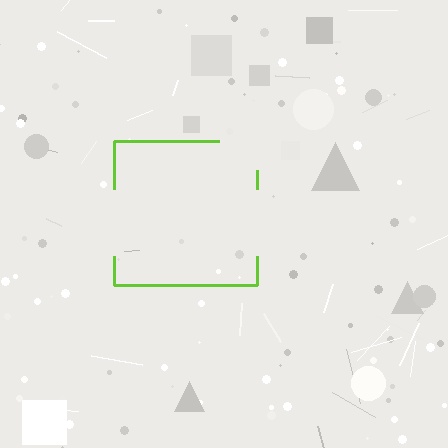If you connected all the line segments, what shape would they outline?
They would outline a square.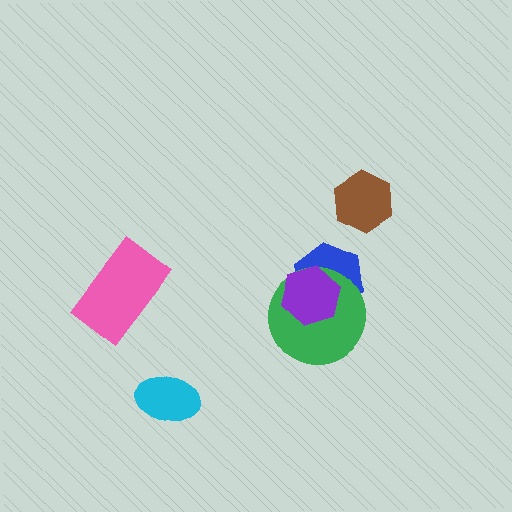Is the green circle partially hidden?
Yes, it is partially covered by another shape.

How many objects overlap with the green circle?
2 objects overlap with the green circle.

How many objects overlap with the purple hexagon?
2 objects overlap with the purple hexagon.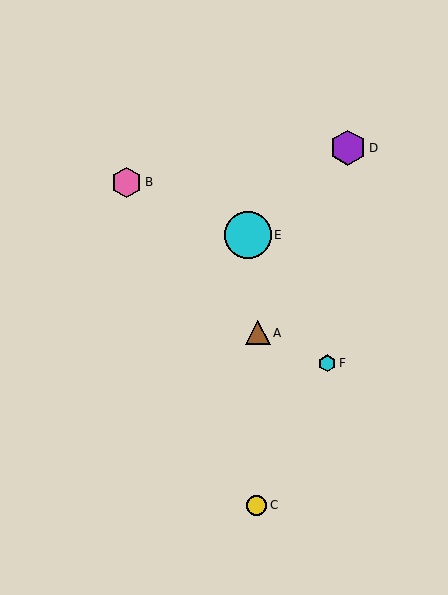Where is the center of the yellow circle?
The center of the yellow circle is at (257, 505).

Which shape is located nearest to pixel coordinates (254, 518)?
The yellow circle (labeled C) at (257, 505) is nearest to that location.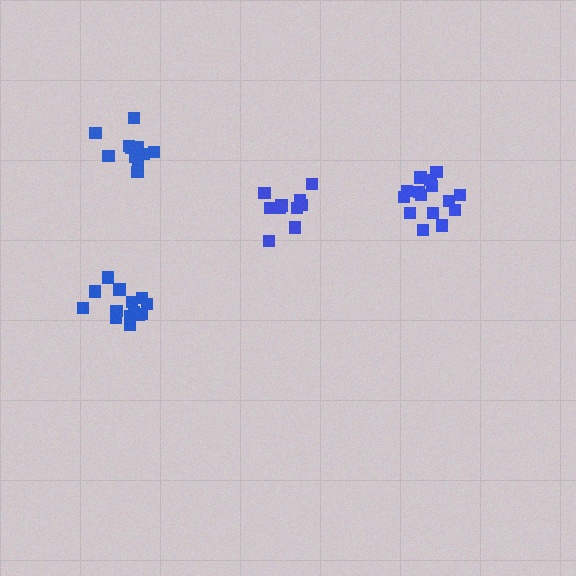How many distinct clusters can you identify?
There are 4 distinct clusters.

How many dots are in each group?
Group 1: 11 dots, Group 2: 14 dots, Group 3: 10 dots, Group 4: 15 dots (50 total).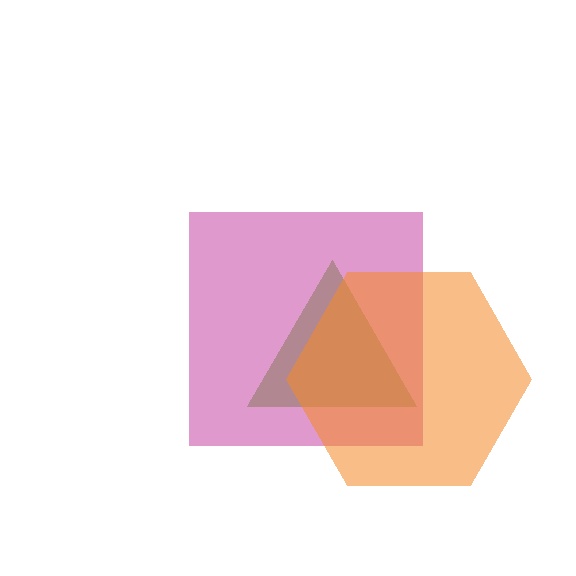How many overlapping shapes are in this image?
There are 3 overlapping shapes in the image.